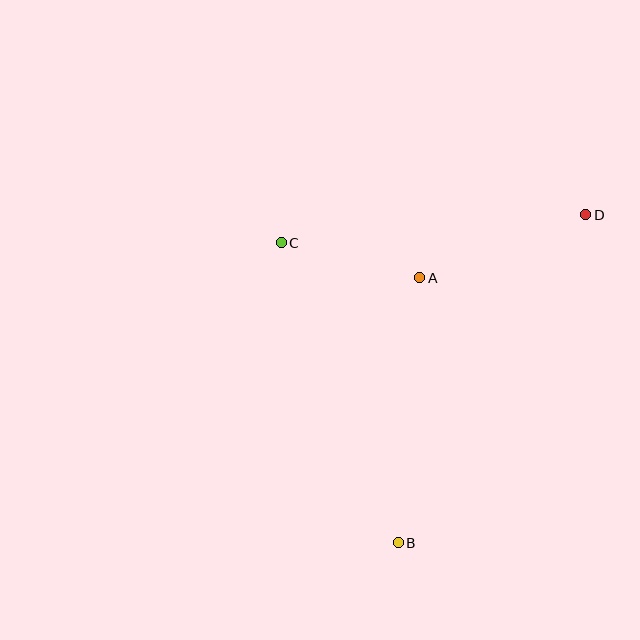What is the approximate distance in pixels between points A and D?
The distance between A and D is approximately 177 pixels.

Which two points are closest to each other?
Points A and C are closest to each other.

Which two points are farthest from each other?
Points B and D are farthest from each other.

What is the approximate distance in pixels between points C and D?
The distance between C and D is approximately 306 pixels.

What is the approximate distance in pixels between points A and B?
The distance between A and B is approximately 266 pixels.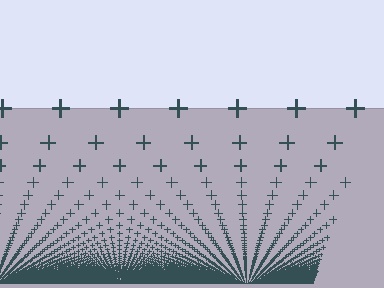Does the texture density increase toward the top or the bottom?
Density increases toward the bottom.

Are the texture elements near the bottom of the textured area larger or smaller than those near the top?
Smaller. The gradient is inverted — elements near the bottom are smaller and denser.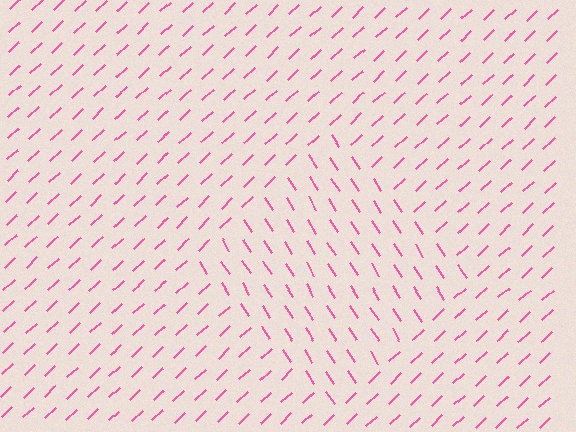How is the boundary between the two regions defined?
The boundary is defined purely by a change in line orientation (approximately 80 degrees difference). All lines are the same color and thickness.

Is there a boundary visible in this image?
Yes, there is a texture boundary formed by a change in line orientation.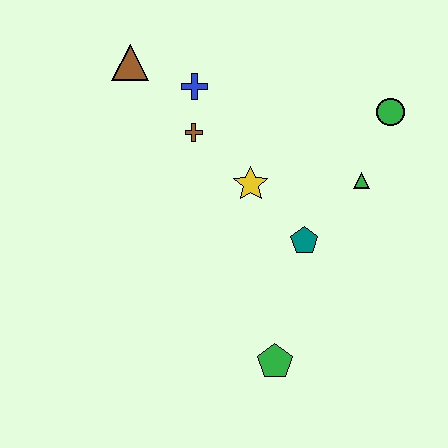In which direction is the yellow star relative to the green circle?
The yellow star is to the left of the green circle.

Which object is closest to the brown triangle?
The blue cross is closest to the brown triangle.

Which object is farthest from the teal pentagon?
The brown triangle is farthest from the teal pentagon.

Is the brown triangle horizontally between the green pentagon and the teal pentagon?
No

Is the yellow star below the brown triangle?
Yes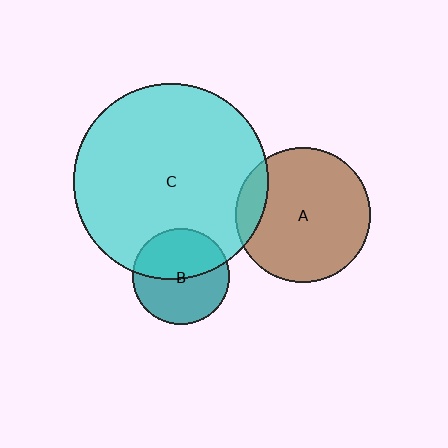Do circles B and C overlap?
Yes.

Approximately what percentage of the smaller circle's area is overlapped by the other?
Approximately 50%.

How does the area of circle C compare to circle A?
Approximately 2.1 times.